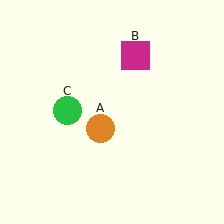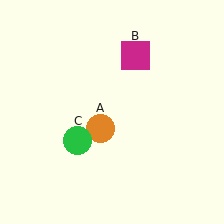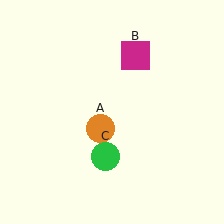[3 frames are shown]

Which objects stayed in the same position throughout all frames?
Orange circle (object A) and magenta square (object B) remained stationary.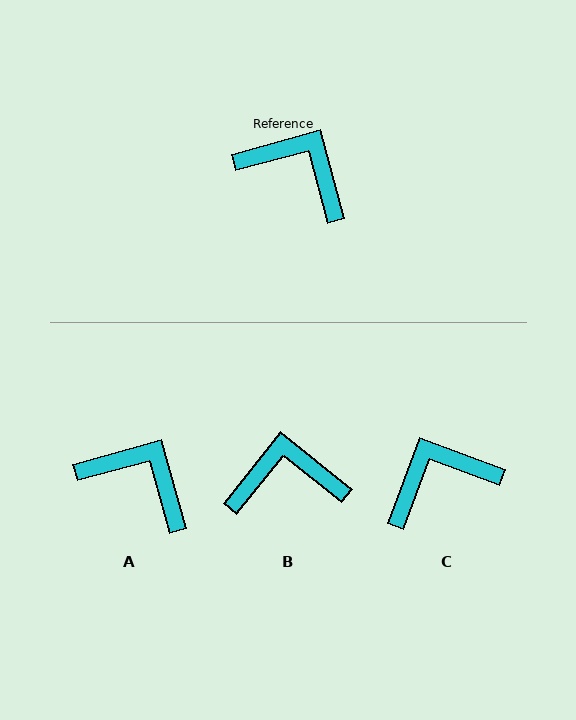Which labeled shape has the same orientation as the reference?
A.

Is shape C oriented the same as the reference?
No, it is off by about 54 degrees.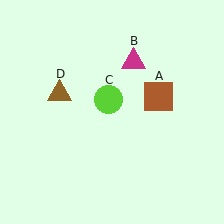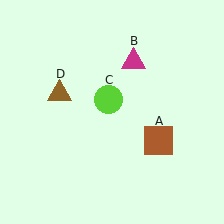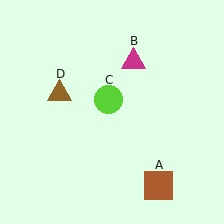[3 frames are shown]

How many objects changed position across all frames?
1 object changed position: brown square (object A).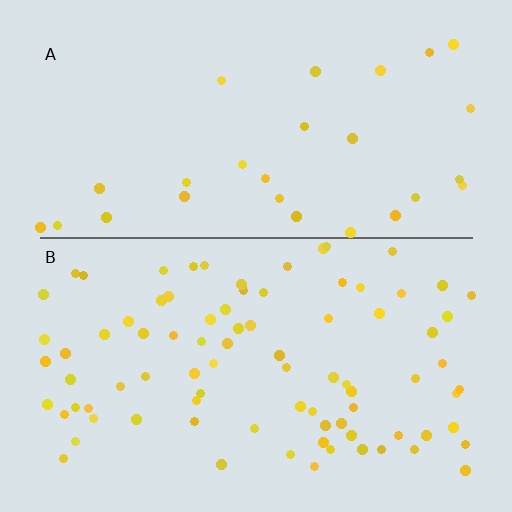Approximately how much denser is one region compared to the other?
Approximately 3.0× — region B over region A.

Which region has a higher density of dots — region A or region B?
B (the bottom).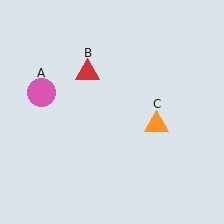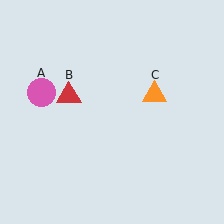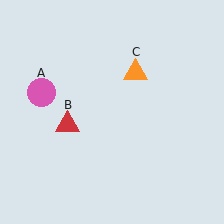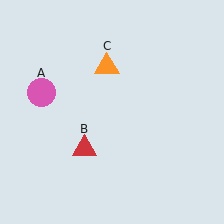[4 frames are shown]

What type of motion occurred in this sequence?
The red triangle (object B), orange triangle (object C) rotated counterclockwise around the center of the scene.